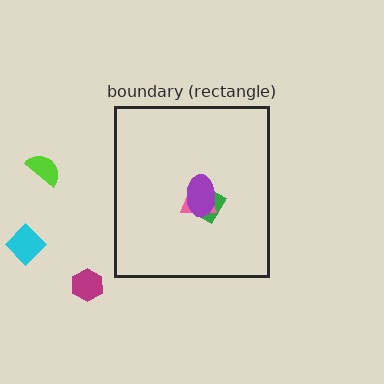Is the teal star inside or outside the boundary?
Inside.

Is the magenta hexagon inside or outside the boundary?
Outside.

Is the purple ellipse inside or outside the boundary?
Inside.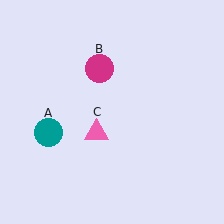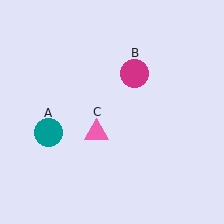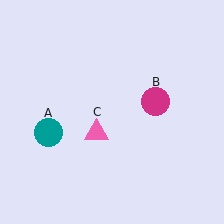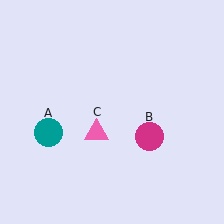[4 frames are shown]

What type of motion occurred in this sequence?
The magenta circle (object B) rotated clockwise around the center of the scene.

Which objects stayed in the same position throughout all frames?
Teal circle (object A) and pink triangle (object C) remained stationary.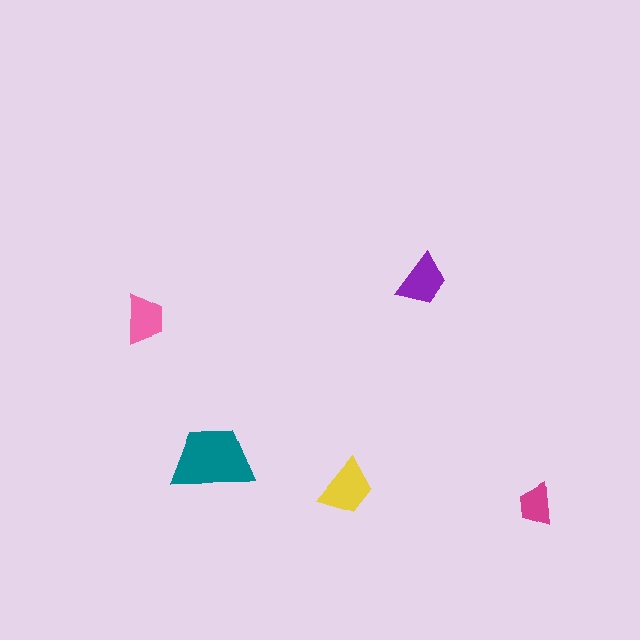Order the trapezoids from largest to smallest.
the teal one, the yellow one, the purple one, the pink one, the magenta one.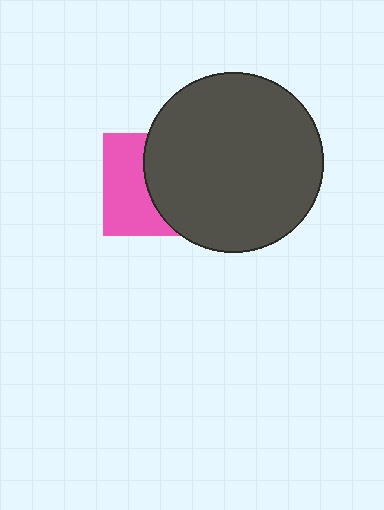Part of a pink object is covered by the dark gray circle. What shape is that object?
It is a square.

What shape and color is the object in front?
The object in front is a dark gray circle.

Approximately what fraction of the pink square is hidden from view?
Roughly 53% of the pink square is hidden behind the dark gray circle.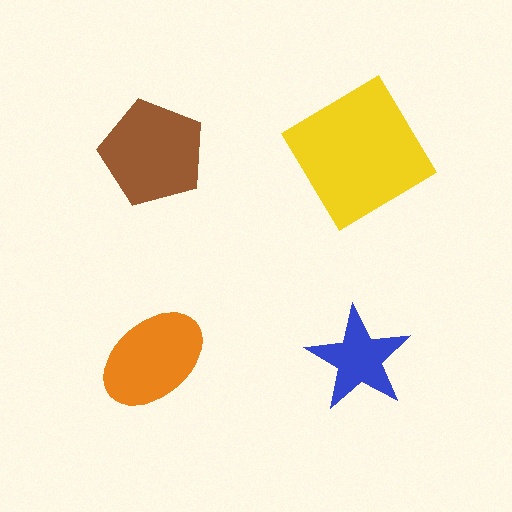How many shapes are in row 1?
2 shapes.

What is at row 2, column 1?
An orange ellipse.